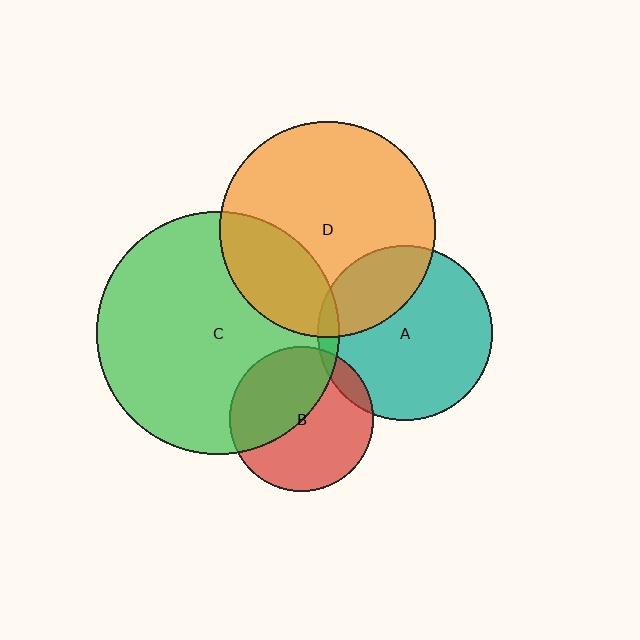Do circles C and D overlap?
Yes.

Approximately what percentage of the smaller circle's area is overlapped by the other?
Approximately 25%.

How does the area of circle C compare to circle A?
Approximately 2.0 times.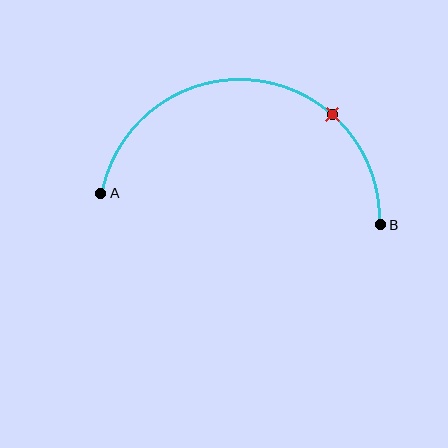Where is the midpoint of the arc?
The arc midpoint is the point on the curve farthest from the straight line joining A and B. It sits above that line.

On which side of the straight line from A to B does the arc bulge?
The arc bulges above the straight line connecting A and B.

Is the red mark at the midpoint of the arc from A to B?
No. The red mark lies on the arc but is closer to endpoint B. The arc midpoint would be at the point on the curve equidistant along the arc from both A and B.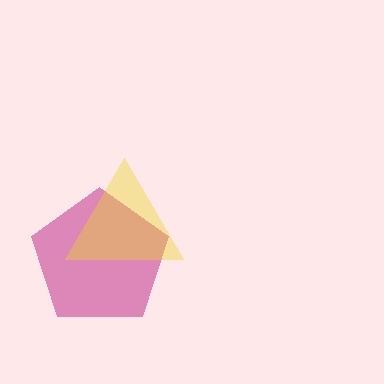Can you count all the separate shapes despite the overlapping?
Yes, there are 2 separate shapes.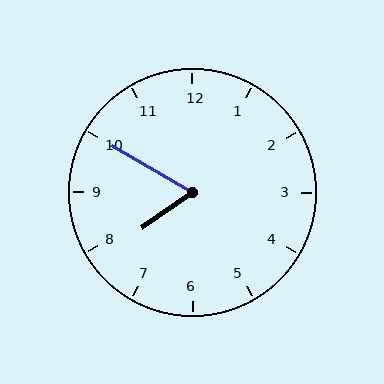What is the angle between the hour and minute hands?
Approximately 65 degrees.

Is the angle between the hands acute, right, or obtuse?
It is acute.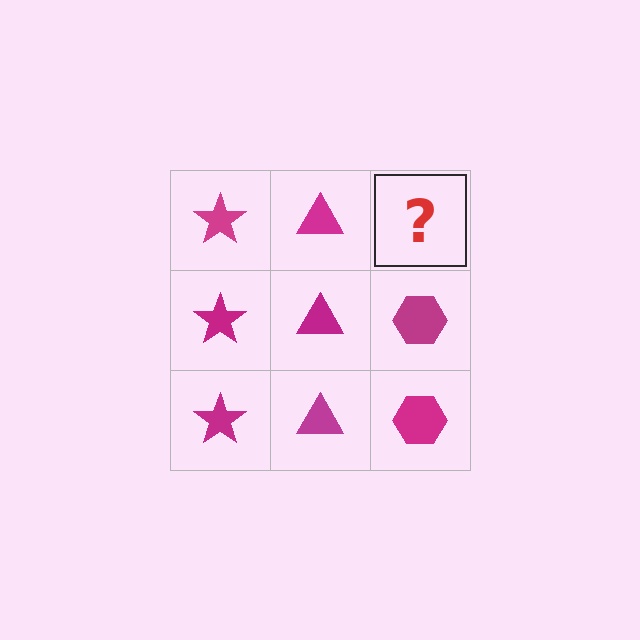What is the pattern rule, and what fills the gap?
The rule is that each column has a consistent shape. The gap should be filled with a magenta hexagon.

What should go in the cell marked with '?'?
The missing cell should contain a magenta hexagon.